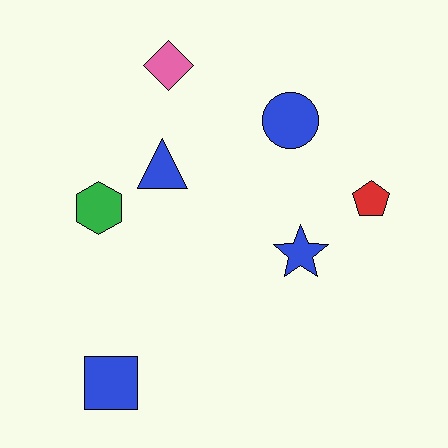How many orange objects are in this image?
There are no orange objects.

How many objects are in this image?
There are 7 objects.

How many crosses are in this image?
There are no crosses.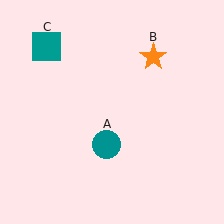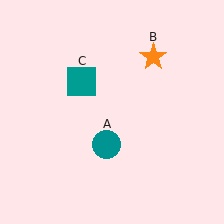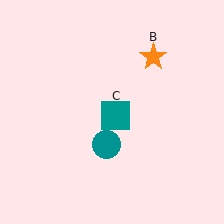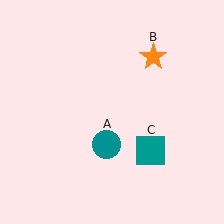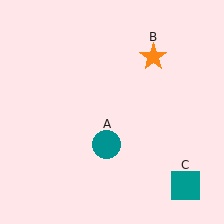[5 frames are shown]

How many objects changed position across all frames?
1 object changed position: teal square (object C).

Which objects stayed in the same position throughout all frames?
Teal circle (object A) and orange star (object B) remained stationary.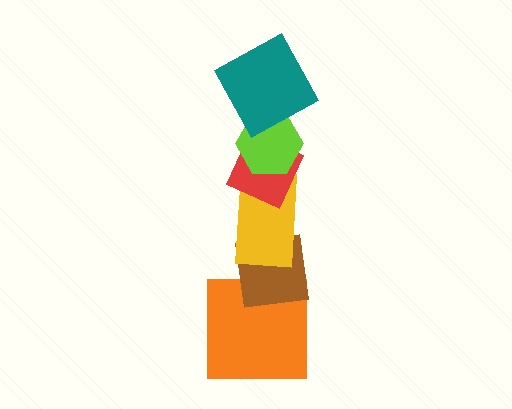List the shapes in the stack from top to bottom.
From top to bottom: the teal square, the lime hexagon, the red diamond, the yellow rectangle, the brown square, the orange square.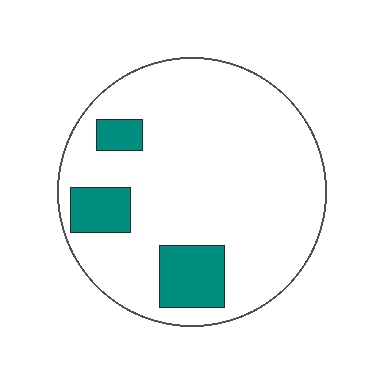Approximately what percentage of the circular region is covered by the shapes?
Approximately 15%.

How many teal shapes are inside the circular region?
3.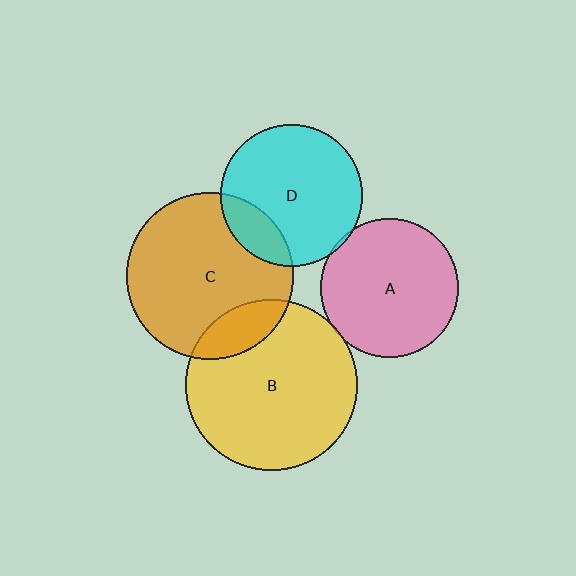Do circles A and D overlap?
Yes.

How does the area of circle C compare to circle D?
Approximately 1.4 times.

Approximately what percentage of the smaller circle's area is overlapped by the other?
Approximately 5%.